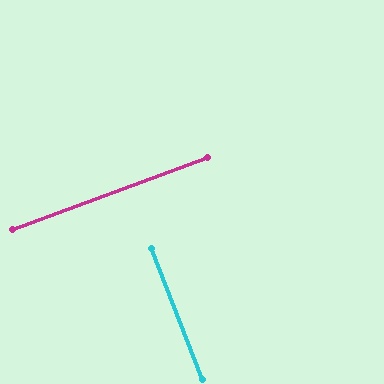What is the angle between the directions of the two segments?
Approximately 89 degrees.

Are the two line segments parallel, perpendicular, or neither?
Perpendicular — they meet at approximately 89°.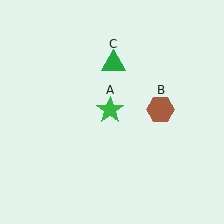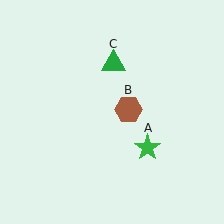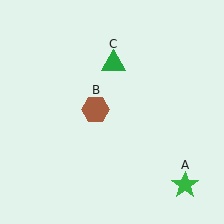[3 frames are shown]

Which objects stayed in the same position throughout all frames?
Green triangle (object C) remained stationary.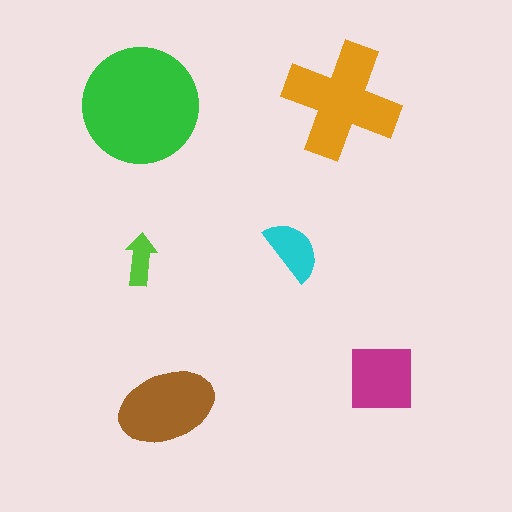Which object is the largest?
The green circle.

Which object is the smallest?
The lime arrow.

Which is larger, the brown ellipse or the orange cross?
The orange cross.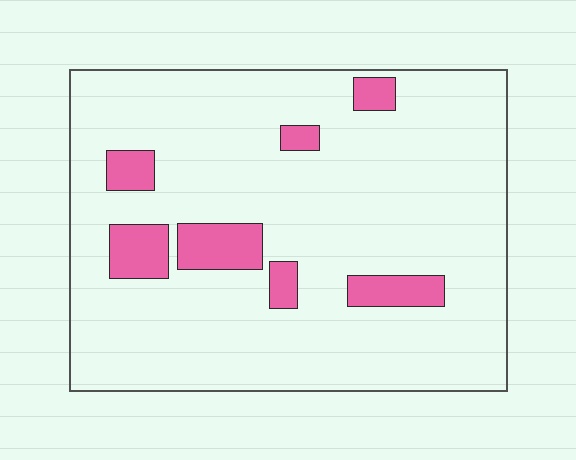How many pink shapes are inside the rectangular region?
7.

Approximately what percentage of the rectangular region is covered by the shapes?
Approximately 10%.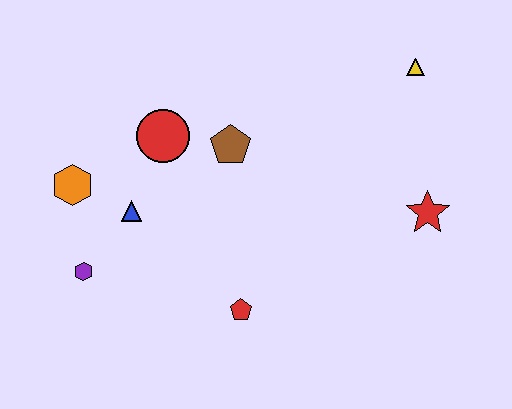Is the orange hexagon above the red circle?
No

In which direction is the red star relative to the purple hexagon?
The red star is to the right of the purple hexagon.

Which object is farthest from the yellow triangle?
The purple hexagon is farthest from the yellow triangle.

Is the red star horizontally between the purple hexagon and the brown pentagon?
No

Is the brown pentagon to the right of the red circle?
Yes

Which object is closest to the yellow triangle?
The red star is closest to the yellow triangle.